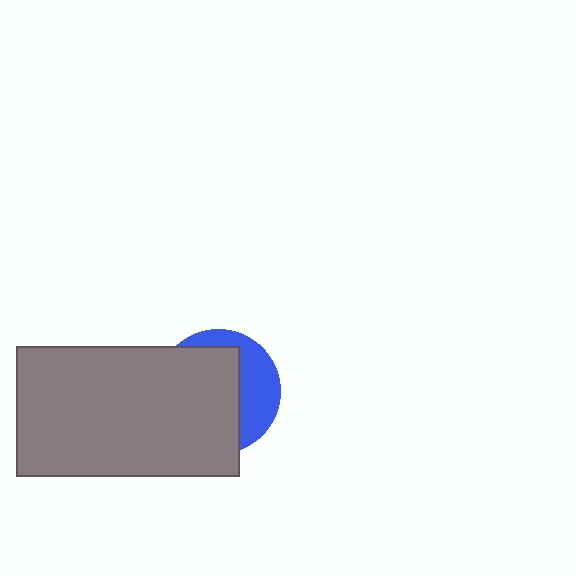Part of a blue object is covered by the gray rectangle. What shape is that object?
It is a circle.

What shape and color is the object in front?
The object in front is a gray rectangle.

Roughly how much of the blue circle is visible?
A small part of it is visible (roughly 35%).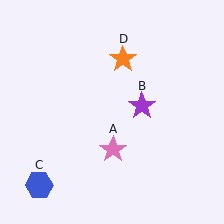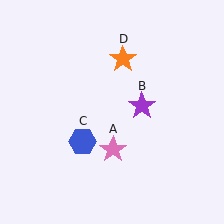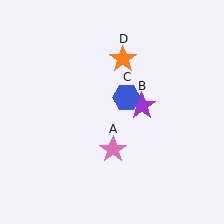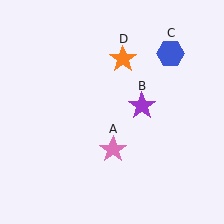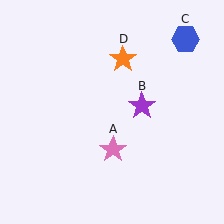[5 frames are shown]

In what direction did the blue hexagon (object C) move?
The blue hexagon (object C) moved up and to the right.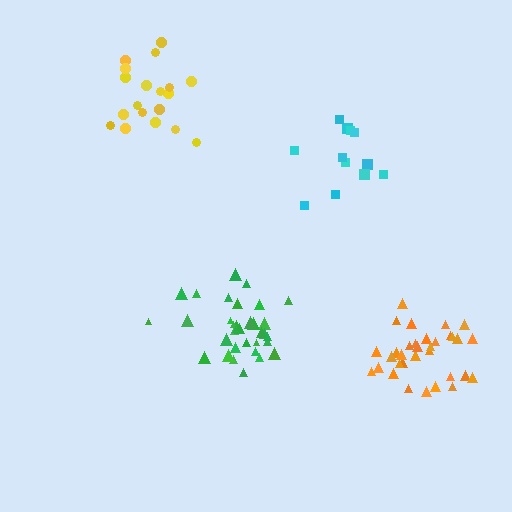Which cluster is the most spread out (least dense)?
Cyan.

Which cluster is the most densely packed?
Green.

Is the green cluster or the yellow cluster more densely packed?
Green.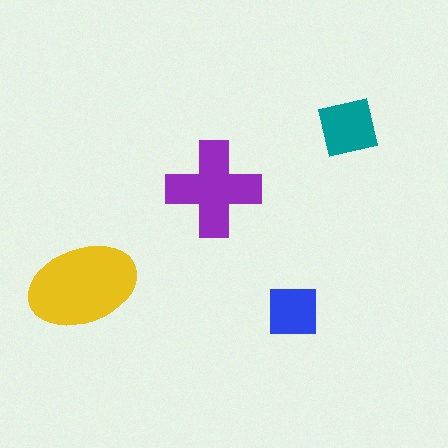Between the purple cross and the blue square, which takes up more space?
The purple cross.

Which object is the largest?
The yellow ellipse.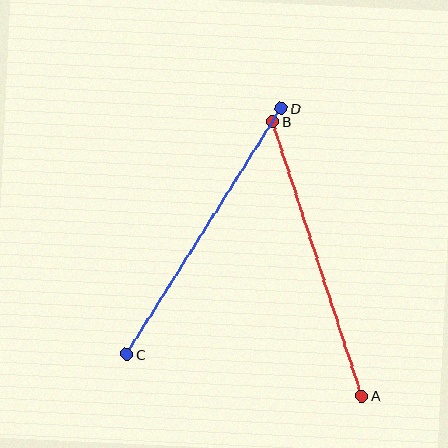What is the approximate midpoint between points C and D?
The midpoint is at approximately (204, 231) pixels.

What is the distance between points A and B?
The distance is approximately 289 pixels.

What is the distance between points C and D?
The distance is approximately 291 pixels.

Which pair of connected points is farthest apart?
Points C and D are farthest apart.